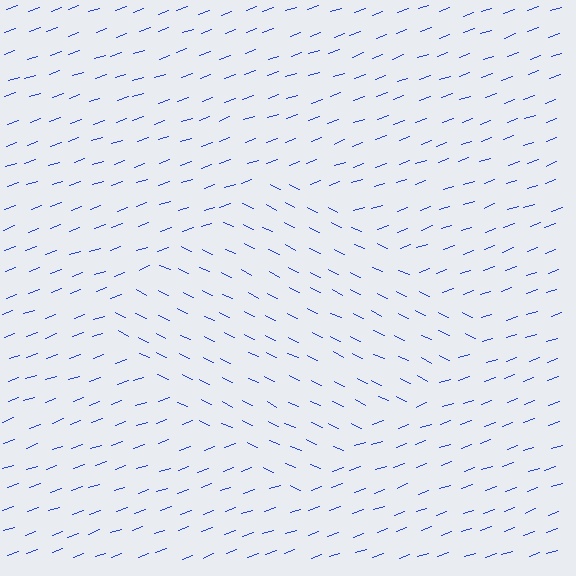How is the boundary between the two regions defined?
The boundary is defined purely by a change in line orientation (approximately 45 degrees difference). All lines are the same color and thickness.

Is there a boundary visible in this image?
Yes, there is a texture boundary formed by a change in line orientation.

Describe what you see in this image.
The image is filled with small blue line segments. A diamond region in the image has lines oriented differently from the surrounding lines, creating a visible texture boundary.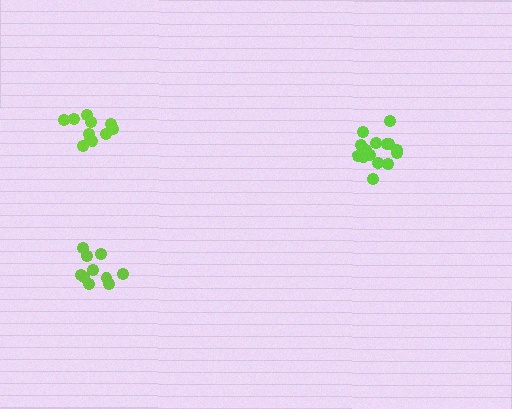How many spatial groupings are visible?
There are 3 spatial groupings.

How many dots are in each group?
Group 1: 10 dots, Group 2: 15 dots, Group 3: 11 dots (36 total).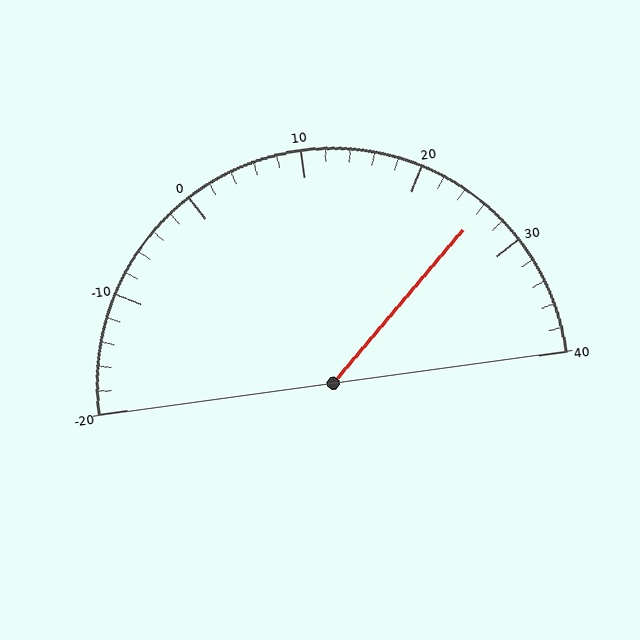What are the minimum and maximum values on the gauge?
The gauge ranges from -20 to 40.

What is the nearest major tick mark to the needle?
The nearest major tick mark is 30.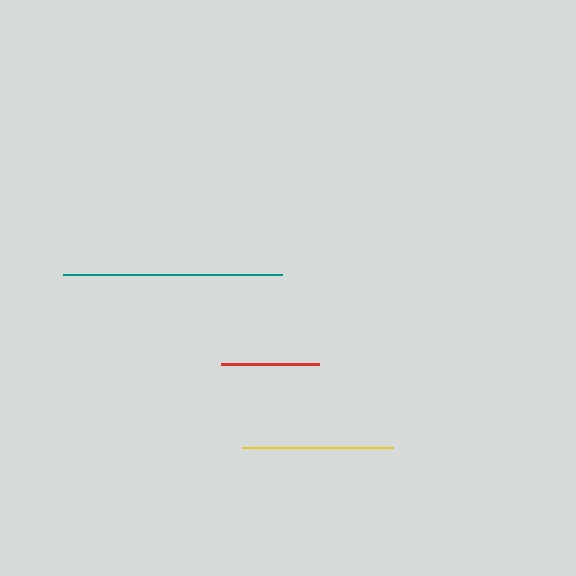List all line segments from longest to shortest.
From longest to shortest: teal, yellow, red.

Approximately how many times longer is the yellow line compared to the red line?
The yellow line is approximately 1.5 times the length of the red line.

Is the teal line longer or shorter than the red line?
The teal line is longer than the red line.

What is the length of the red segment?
The red segment is approximately 98 pixels long.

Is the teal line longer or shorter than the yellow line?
The teal line is longer than the yellow line.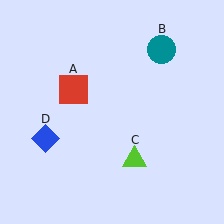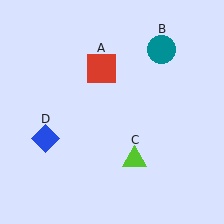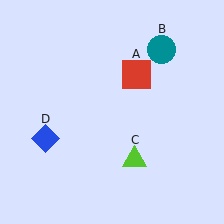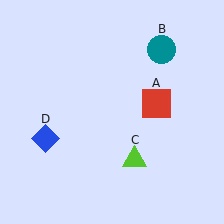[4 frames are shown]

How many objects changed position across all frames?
1 object changed position: red square (object A).